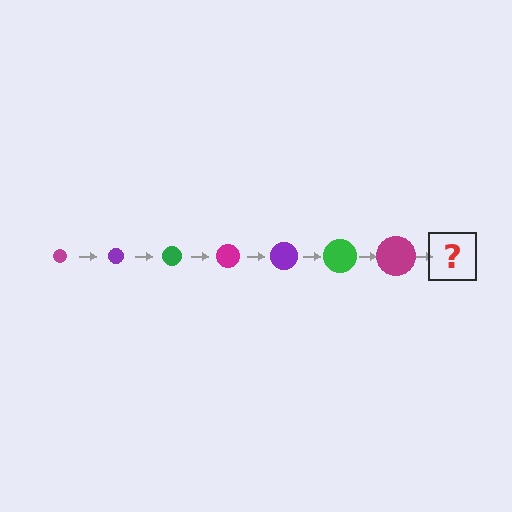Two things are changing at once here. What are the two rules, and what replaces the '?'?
The two rules are that the circle grows larger each step and the color cycles through magenta, purple, and green. The '?' should be a purple circle, larger than the previous one.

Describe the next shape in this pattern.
It should be a purple circle, larger than the previous one.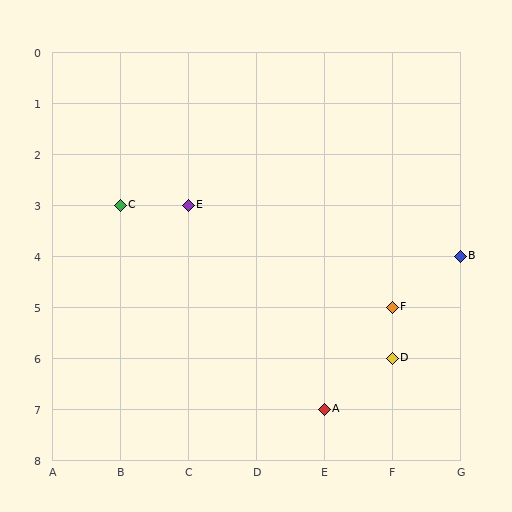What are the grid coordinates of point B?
Point B is at grid coordinates (G, 4).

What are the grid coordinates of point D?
Point D is at grid coordinates (F, 6).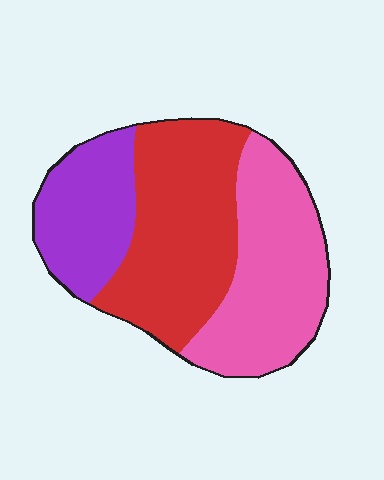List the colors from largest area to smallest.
From largest to smallest: red, pink, purple.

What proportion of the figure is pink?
Pink takes up about three eighths (3/8) of the figure.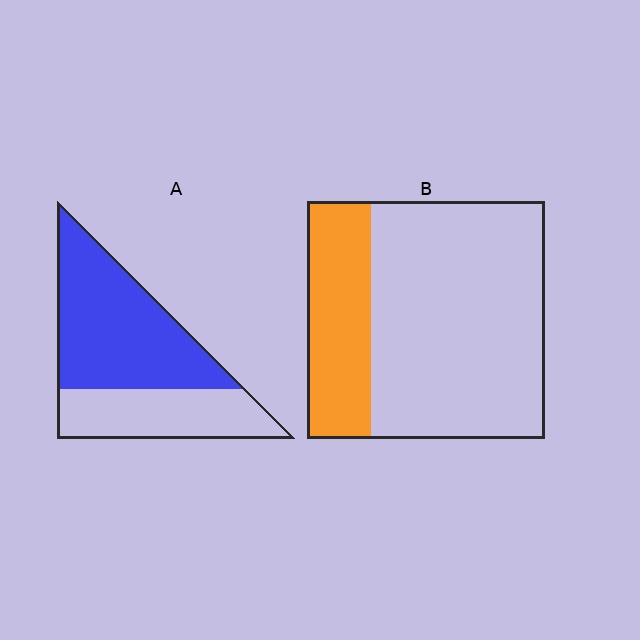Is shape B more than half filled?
No.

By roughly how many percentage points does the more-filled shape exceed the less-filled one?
By roughly 35 percentage points (A over B).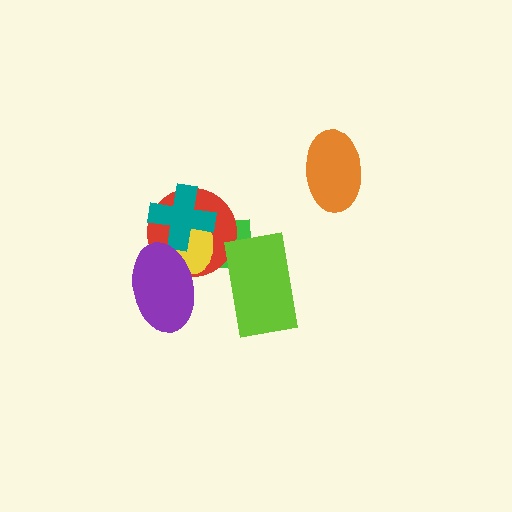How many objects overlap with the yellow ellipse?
4 objects overlap with the yellow ellipse.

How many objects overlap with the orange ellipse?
0 objects overlap with the orange ellipse.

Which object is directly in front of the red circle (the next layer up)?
The yellow ellipse is directly in front of the red circle.